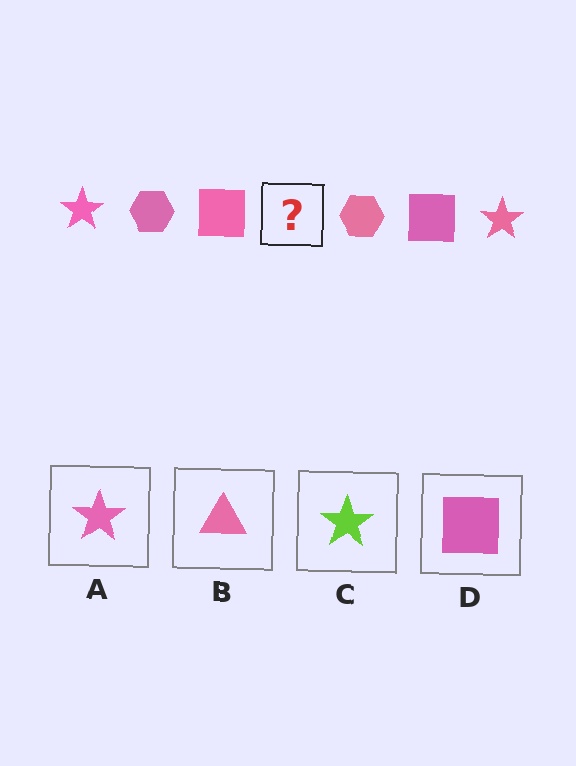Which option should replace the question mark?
Option A.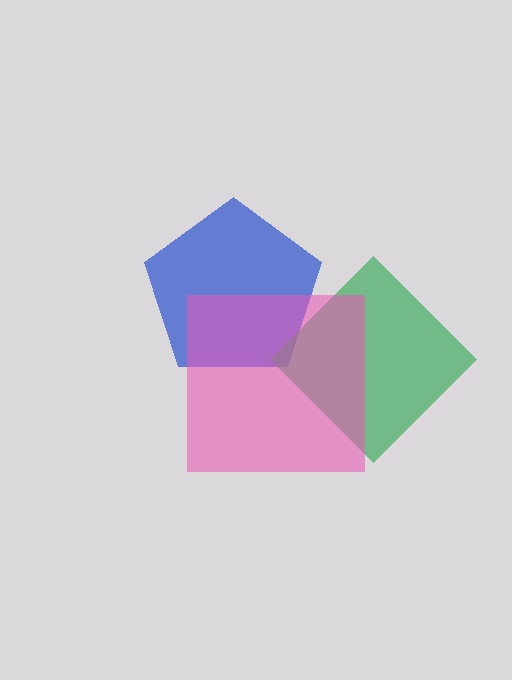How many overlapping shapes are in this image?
There are 3 overlapping shapes in the image.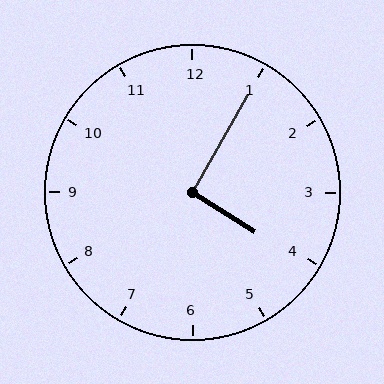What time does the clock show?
4:05.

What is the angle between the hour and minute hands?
Approximately 92 degrees.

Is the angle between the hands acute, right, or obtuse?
It is right.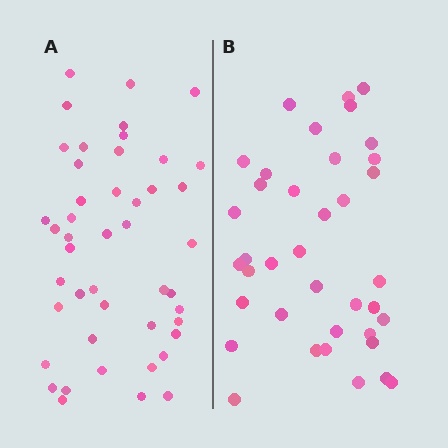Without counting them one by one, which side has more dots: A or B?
Region A (the left region) has more dots.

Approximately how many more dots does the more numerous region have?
Region A has roughly 8 or so more dots than region B.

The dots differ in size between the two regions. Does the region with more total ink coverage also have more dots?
No. Region B has more total ink coverage because its dots are larger, but region A actually contains more individual dots. Total area can be misleading — the number of items is what matters here.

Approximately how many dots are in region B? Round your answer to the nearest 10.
About 40 dots. (The exact count is 38, which rounds to 40.)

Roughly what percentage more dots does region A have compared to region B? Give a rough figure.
About 20% more.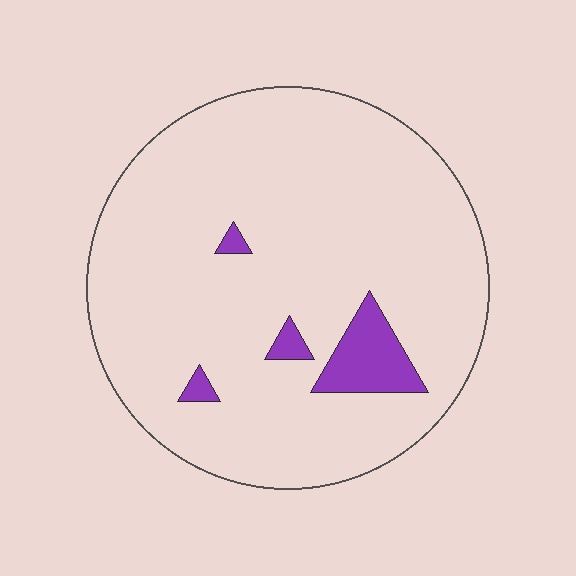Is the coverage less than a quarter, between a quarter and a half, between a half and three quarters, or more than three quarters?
Less than a quarter.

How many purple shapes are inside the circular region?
4.